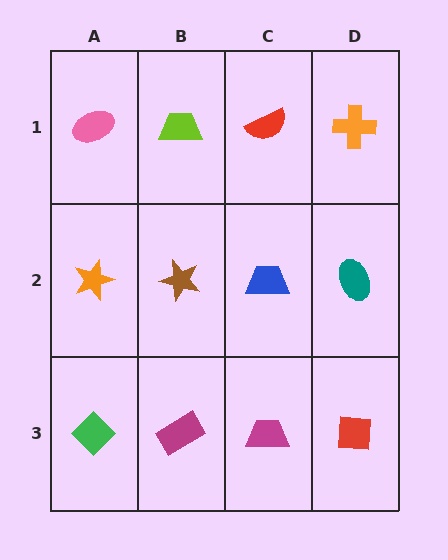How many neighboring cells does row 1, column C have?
3.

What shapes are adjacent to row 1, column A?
An orange star (row 2, column A), a lime trapezoid (row 1, column B).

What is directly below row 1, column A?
An orange star.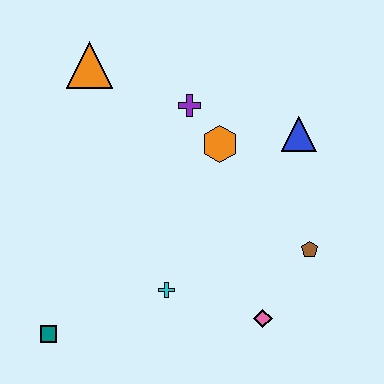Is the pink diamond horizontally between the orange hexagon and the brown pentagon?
Yes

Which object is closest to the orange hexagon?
The purple cross is closest to the orange hexagon.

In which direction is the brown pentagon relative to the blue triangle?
The brown pentagon is below the blue triangle.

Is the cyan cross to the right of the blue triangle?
No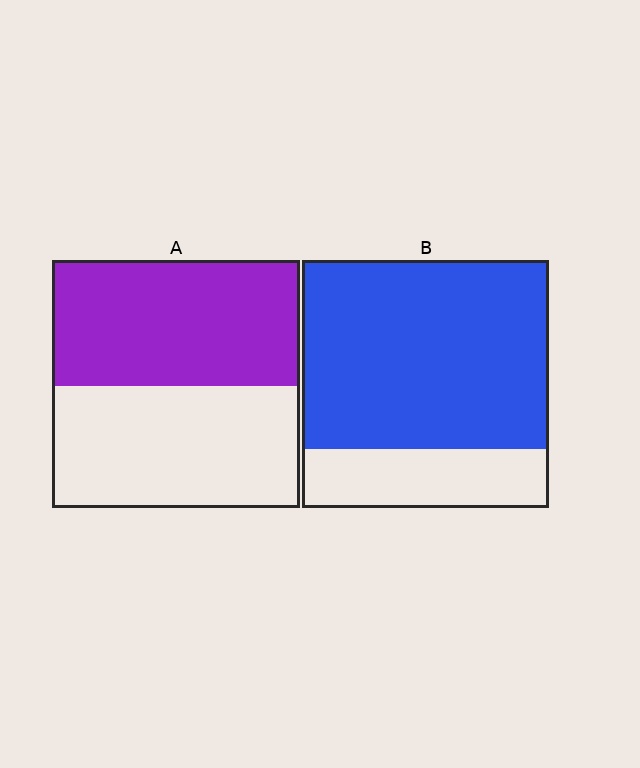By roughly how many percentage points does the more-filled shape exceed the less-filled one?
By roughly 25 percentage points (B over A).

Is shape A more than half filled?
Roughly half.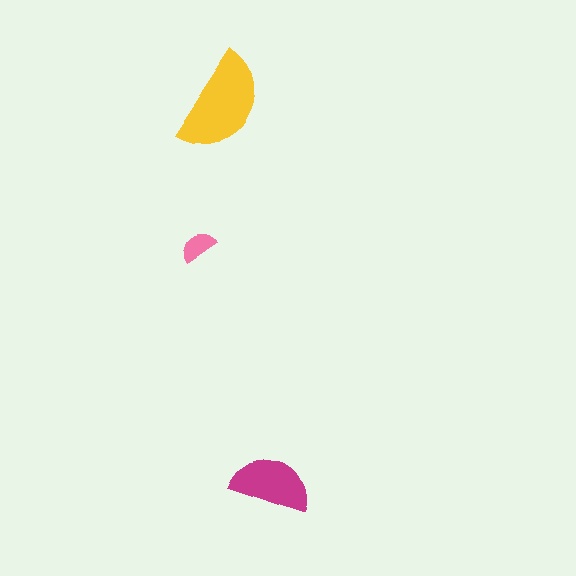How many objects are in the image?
There are 3 objects in the image.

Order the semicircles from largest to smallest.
the yellow one, the magenta one, the pink one.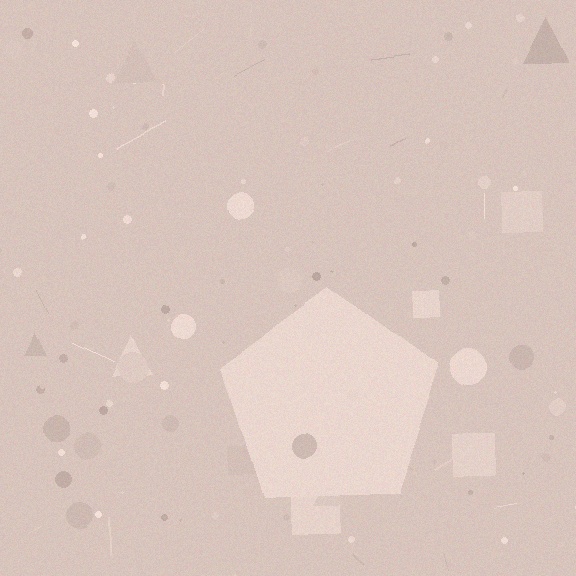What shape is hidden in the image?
A pentagon is hidden in the image.